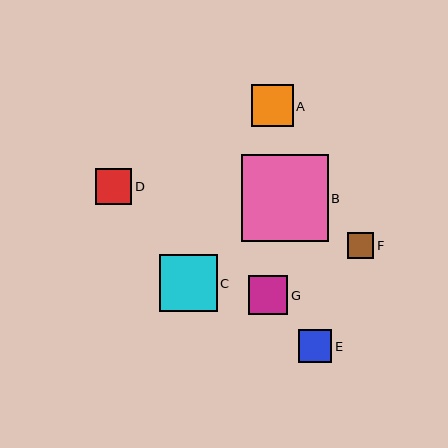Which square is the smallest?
Square F is the smallest with a size of approximately 26 pixels.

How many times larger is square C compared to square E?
Square C is approximately 1.7 times the size of square E.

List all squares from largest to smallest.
From largest to smallest: B, C, A, G, D, E, F.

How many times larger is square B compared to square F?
Square B is approximately 3.4 times the size of square F.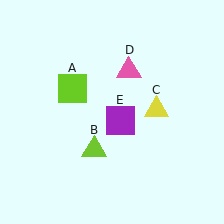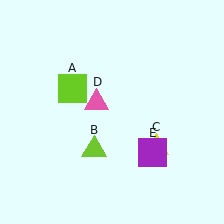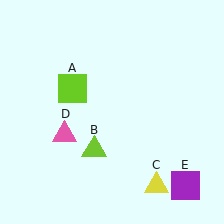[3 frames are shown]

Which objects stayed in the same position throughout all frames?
Lime square (object A) and lime triangle (object B) remained stationary.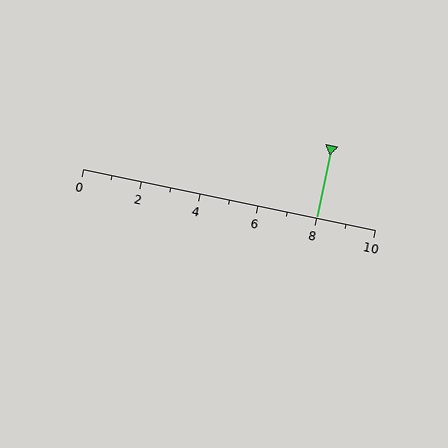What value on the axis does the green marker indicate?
The marker indicates approximately 8.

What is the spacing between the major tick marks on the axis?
The major ticks are spaced 2 apart.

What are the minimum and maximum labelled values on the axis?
The axis runs from 0 to 10.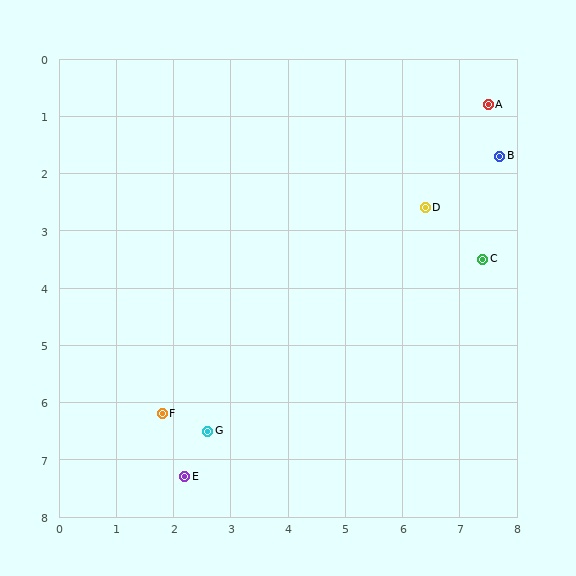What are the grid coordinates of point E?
Point E is at approximately (2.2, 7.3).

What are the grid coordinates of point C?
Point C is at approximately (7.4, 3.5).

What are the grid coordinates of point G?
Point G is at approximately (2.6, 6.5).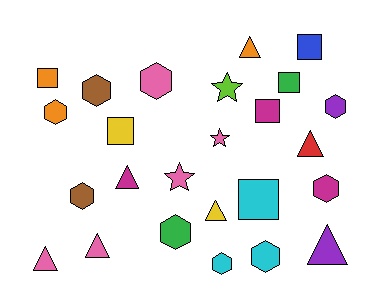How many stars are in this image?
There are 3 stars.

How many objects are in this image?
There are 25 objects.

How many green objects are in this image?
There are 2 green objects.